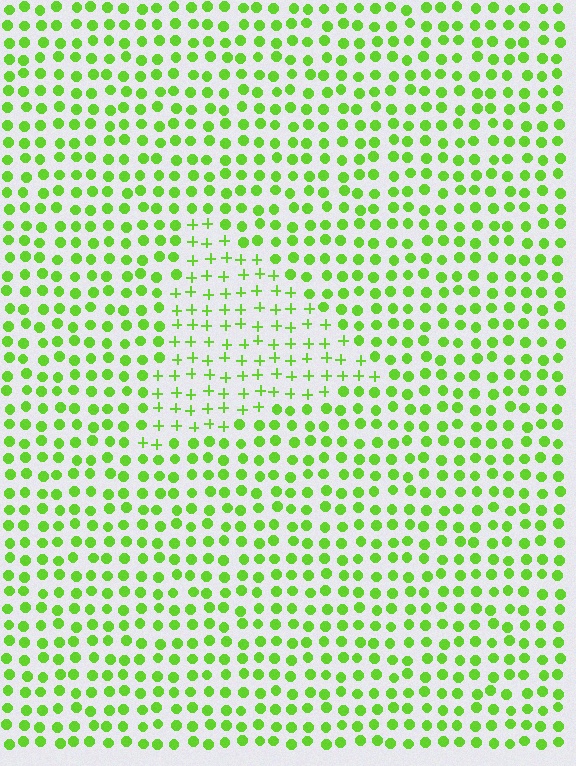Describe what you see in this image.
The image is filled with small lime elements arranged in a uniform grid. A triangle-shaped region contains plus signs, while the surrounding area contains circles. The boundary is defined purely by the change in element shape.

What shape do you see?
I see a triangle.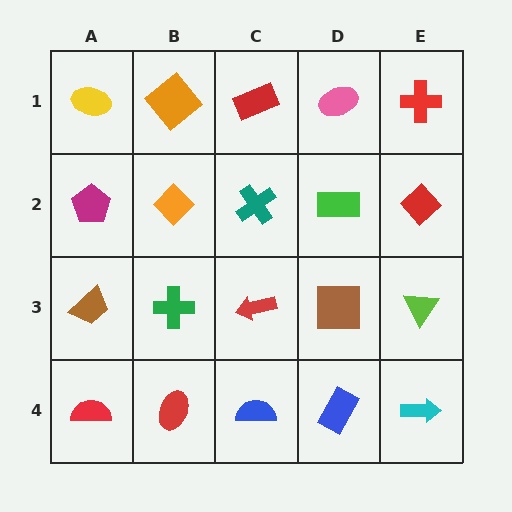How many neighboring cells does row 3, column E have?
3.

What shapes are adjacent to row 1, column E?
A red diamond (row 2, column E), a pink ellipse (row 1, column D).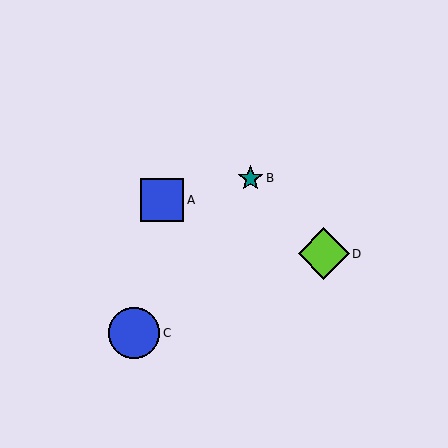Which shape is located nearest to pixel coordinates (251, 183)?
The teal star (labeled B) at (250, 178) is nearest to that location.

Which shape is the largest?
The lime diamond (labeled D) is the largest.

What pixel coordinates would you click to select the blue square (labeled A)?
Click at (162, 200) to select the blue square A.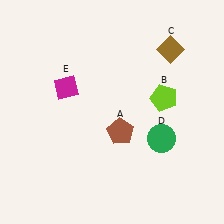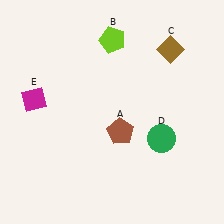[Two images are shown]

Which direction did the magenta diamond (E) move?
The magenta diamond (E) moved left.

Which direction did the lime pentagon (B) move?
The lime pentagon (B) moved up.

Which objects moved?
The objects that moved are: the lime pentagon (B), the magenta diamond (E).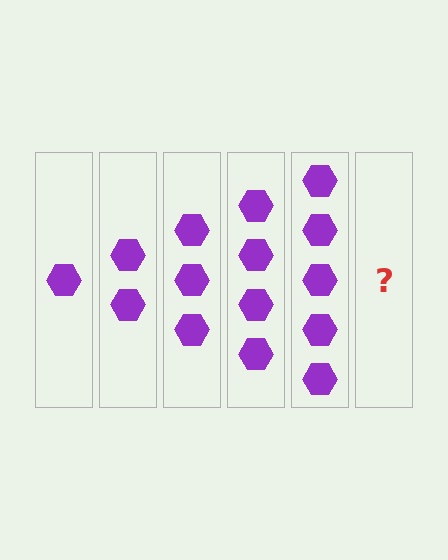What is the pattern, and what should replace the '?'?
The pattern is that each step adds one more hexagon. The '?' should be 6 hexagons.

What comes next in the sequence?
The next element should be 6 hexagons.